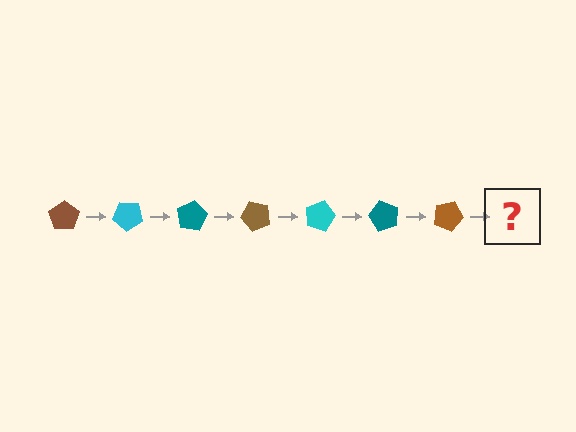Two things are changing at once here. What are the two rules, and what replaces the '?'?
The two rules are that it rotates 40 degrees each step and the color cycles through brown, cyan, and teal. The '?' should be a cyan pentagon, rotated 280 degrees from the start.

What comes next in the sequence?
The next element should be a cyan pentagon, rotated 280 degrees from the start.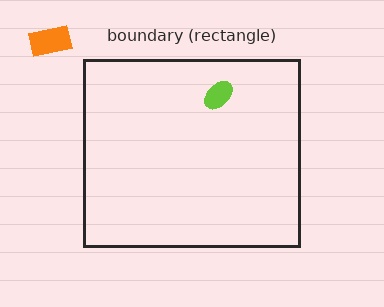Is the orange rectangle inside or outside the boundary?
Outside.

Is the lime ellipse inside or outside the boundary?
Inside.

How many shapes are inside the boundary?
1 inside, 1 outside.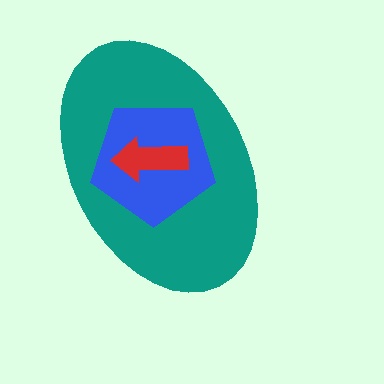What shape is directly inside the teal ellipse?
The blue pentagon.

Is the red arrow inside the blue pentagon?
Yes.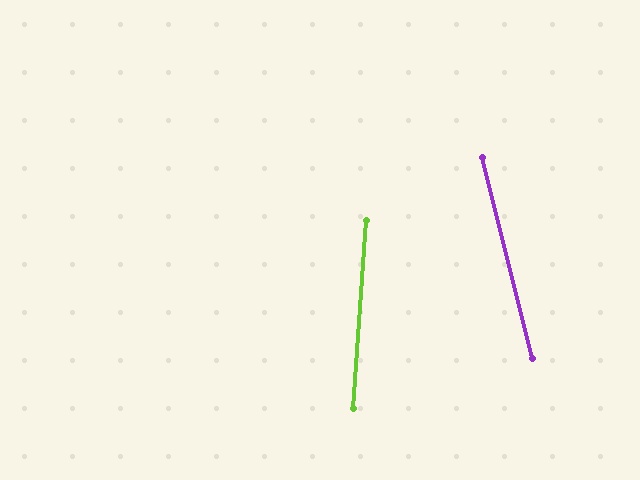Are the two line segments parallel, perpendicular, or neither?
Neither parallel nor perpendicular — they differ by about 18°.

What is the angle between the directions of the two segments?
Approximately 18 degrees.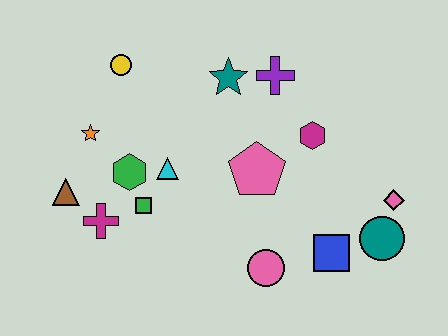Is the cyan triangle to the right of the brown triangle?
Yes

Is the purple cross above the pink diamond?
Yes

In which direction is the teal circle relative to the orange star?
The teal circle is to the right of the orange star.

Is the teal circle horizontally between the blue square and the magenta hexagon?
No